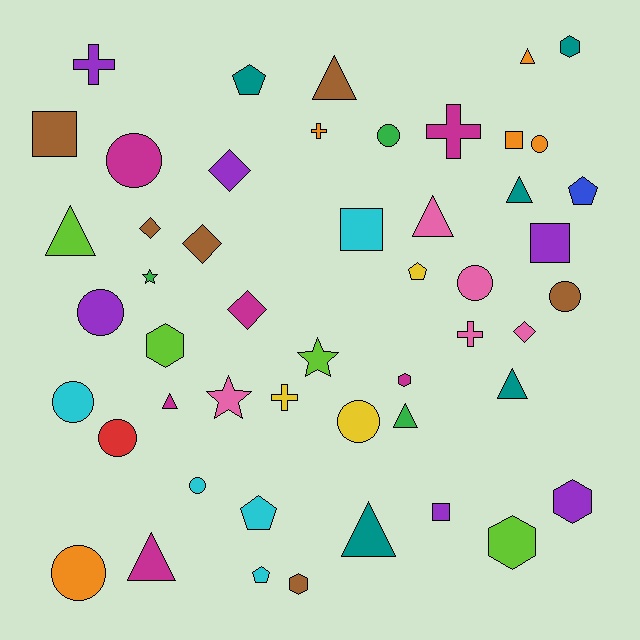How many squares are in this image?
There are 5 squares.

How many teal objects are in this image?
There are 5 teal objects.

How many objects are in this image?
There are 50 objects.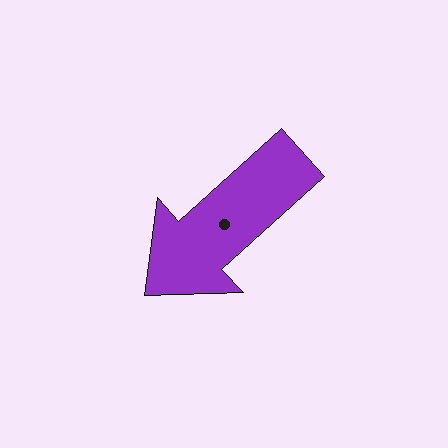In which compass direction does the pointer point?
Southwest.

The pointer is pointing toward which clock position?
Roughly 8 o'clock.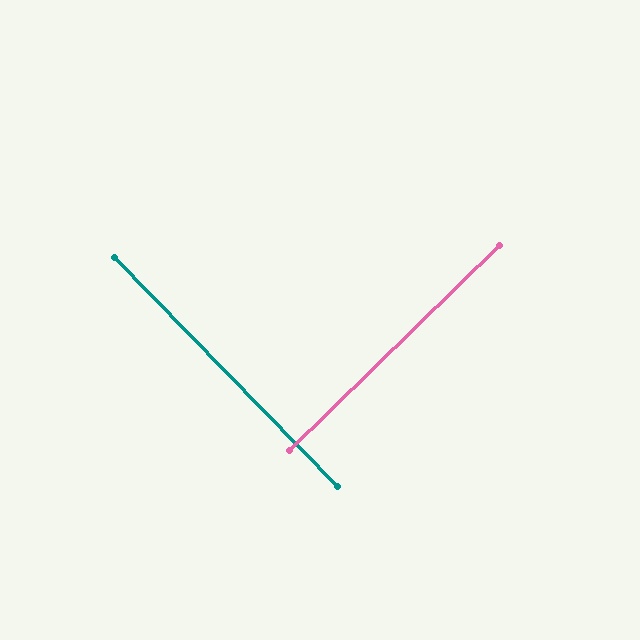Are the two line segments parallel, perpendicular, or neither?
Perpendicular — they meet at approximately 90°.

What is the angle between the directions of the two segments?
Approximately 90 degrees.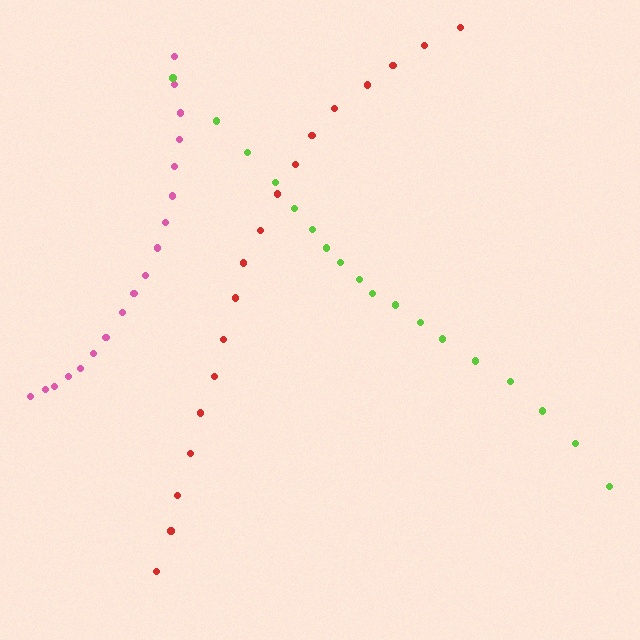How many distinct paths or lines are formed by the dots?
There are 3 distinct paths.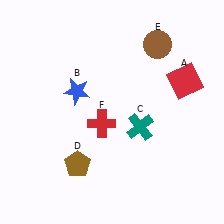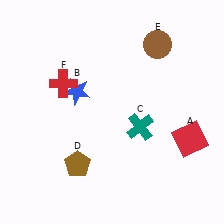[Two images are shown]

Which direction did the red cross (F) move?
The red cross (F) moved up.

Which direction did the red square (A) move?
The red square (A) moved down.